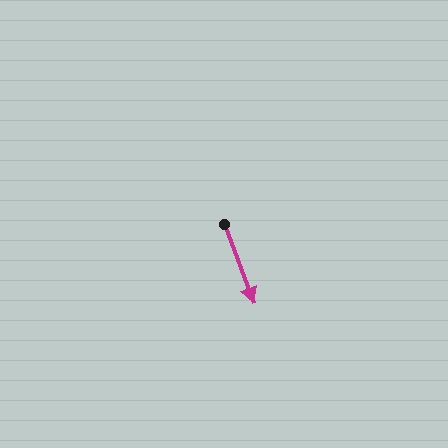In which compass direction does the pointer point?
South.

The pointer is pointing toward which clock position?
Roughly 5 o'clock.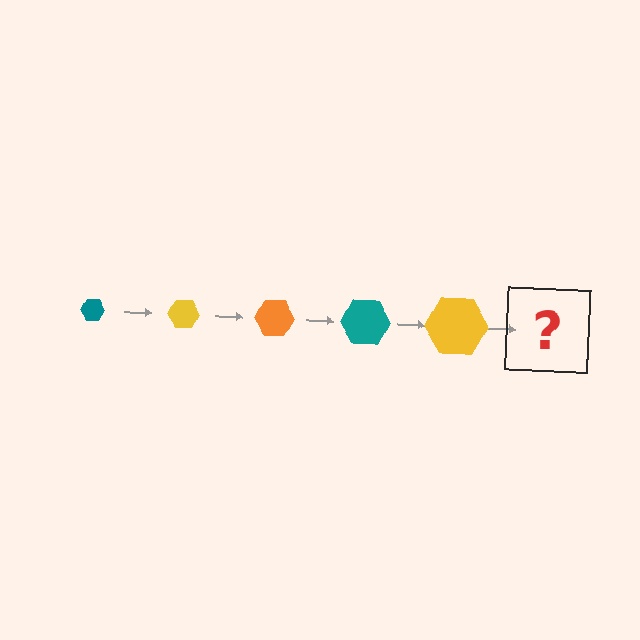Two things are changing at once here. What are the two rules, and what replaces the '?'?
The two rules are that the hexagon grows larger each step and the color cycles through teal, yellow, and orange. The '?' should be an orange hexagon, larger than the previous one.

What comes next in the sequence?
The next element should be an orange hexagon, larger than the previous one.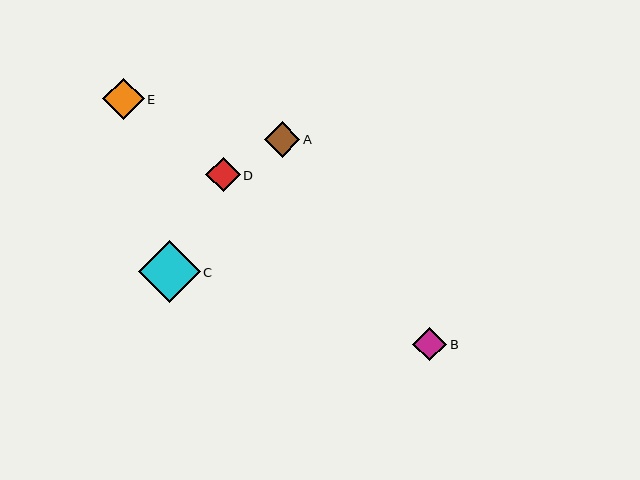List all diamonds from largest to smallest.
From largest to smallest: C, E, A, D, B.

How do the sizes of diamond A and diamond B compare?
Diamond A and diamond B are approximately the same size.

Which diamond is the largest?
Diamond C is the largest with a size of approximately 62 pixels.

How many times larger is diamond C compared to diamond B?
Diamond C is approximately 1.8 times the size of diamond B.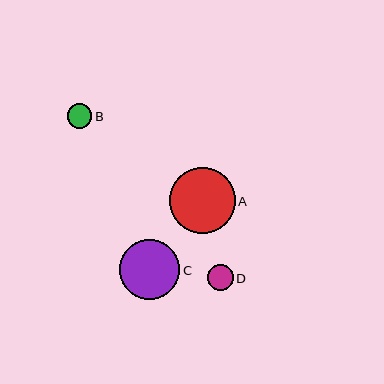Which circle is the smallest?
Circle B is the smallest with a size of approximately 25 pixels.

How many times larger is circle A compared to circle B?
Circle A is approximately 2.7 times the size of circle B.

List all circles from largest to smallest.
From largest to smallest: A, C, D, B.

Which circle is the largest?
Circle A is the largest with a size of approximately 66 pixels.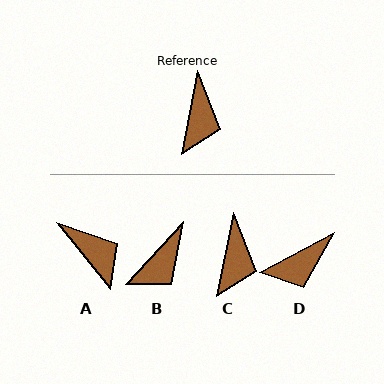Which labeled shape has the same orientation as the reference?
C.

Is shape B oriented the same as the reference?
No, it is off by about 31 degrees.